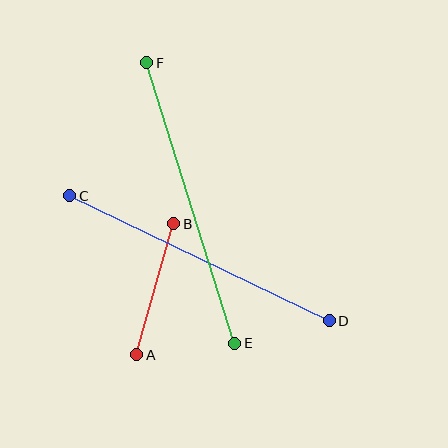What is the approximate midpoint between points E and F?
The midpoint is at approximately (191, 203) pixels.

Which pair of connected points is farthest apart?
Points E and F are farthest apart.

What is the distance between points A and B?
The distance is approximately 136 pixels.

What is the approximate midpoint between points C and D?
The midpoint is at approximately (200, 258) pixels.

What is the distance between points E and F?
The distance is approximately 294 pixels.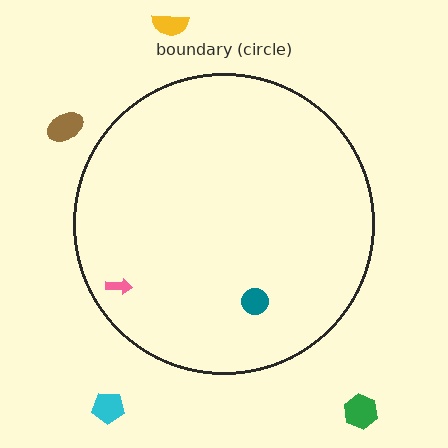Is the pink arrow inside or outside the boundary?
Inside.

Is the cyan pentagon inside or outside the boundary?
Outside.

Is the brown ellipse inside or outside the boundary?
Outside.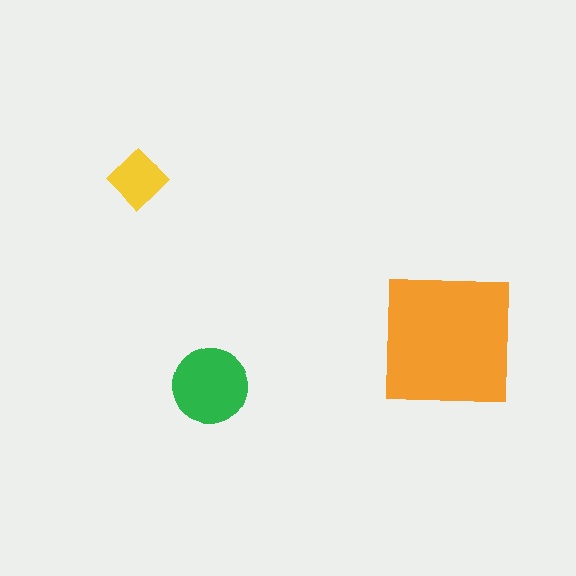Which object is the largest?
The orange square.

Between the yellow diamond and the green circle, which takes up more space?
The green circle.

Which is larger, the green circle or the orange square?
The orange square.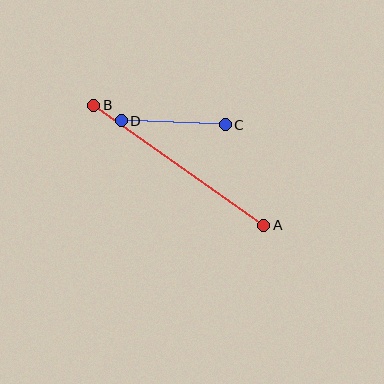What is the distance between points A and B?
The distance is approximately 208 pixels.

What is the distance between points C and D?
The distance is approximately 104 pixels.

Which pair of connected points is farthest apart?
Points A and B are farthest apart.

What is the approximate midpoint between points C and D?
The midpoint is at approximately (173, 123) pixels.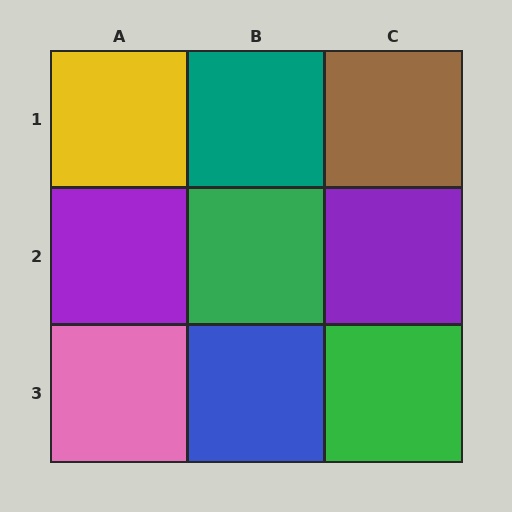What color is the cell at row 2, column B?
Green.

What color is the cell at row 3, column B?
Blue.